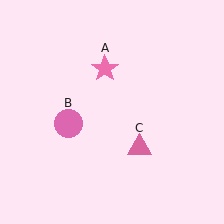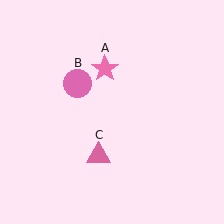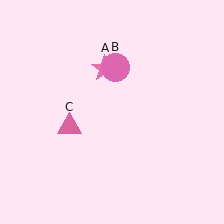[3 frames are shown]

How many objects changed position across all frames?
2 objects changed position: pink circle (object B), pink triangle (object C).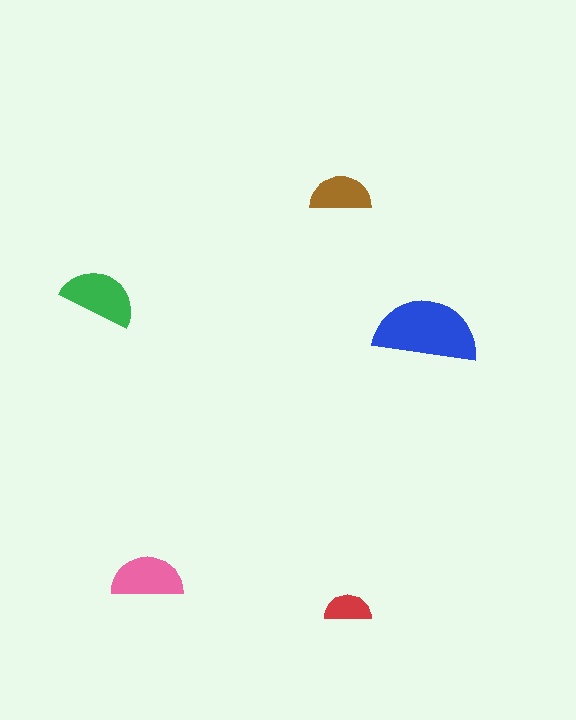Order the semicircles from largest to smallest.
the blue one, the green one, the pink one, the brown one, the red one.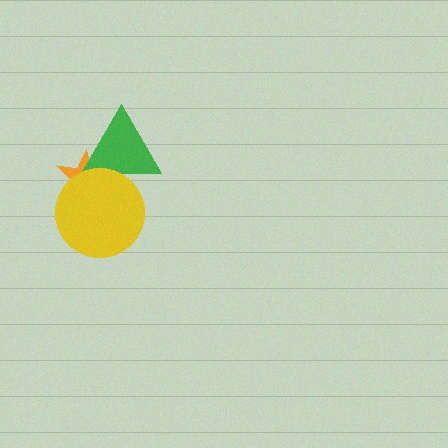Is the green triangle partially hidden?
Yes, it is partially covered by another shape.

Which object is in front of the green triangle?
The yellow circle is in front of the green triangle.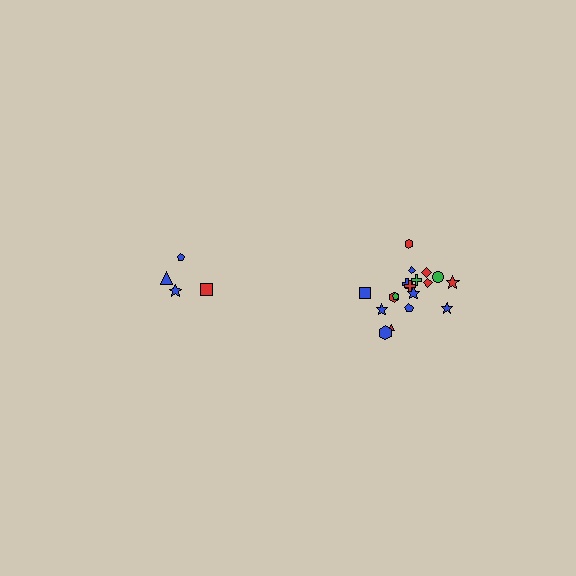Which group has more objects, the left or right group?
The right group.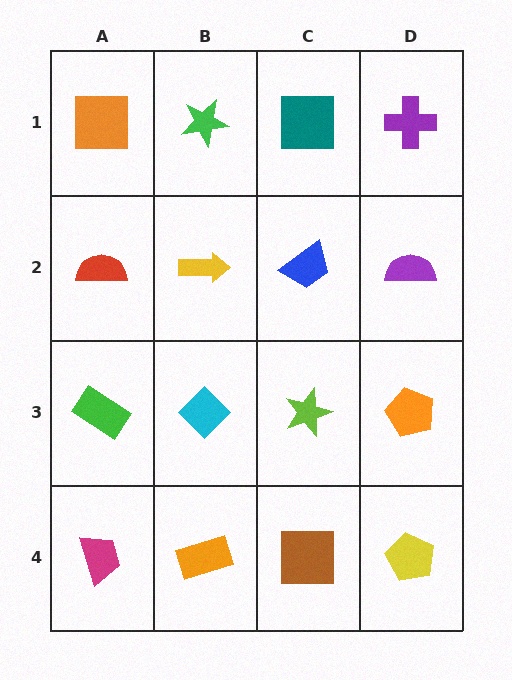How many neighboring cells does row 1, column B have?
3.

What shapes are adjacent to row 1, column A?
A red semicircle (row 2, column A), a green star (row 1, column B).